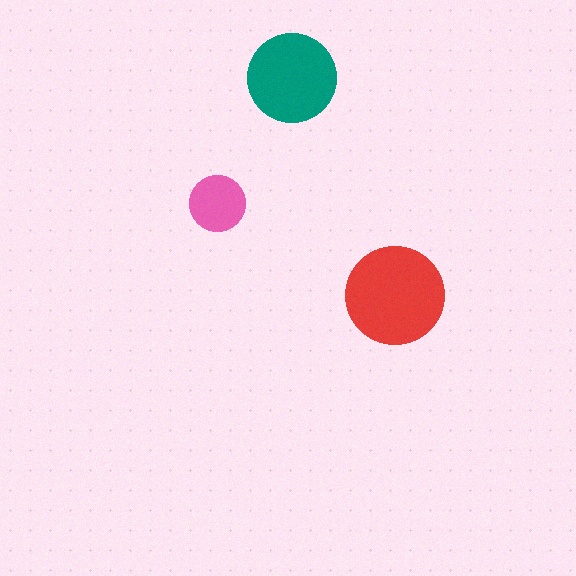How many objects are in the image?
There are 3 objects in the image.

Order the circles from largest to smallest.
the red one, the teal one, the pink one.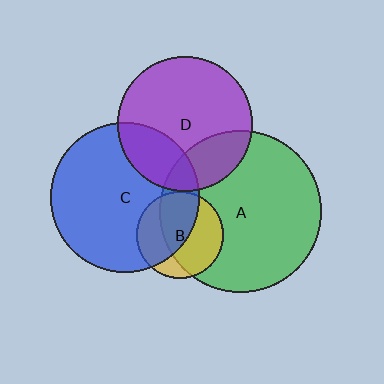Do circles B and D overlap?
Yes.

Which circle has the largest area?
Circle A (green).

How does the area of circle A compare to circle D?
Approximately 1.4 times.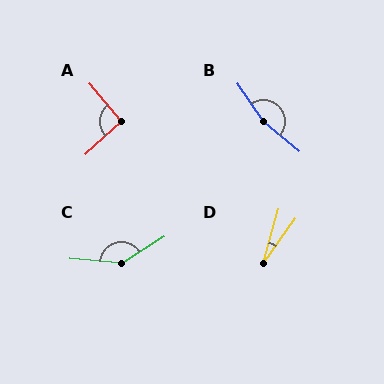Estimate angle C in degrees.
Approximately 142 degrees.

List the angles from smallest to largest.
D (20°), A (93°), C (142°), B (164°).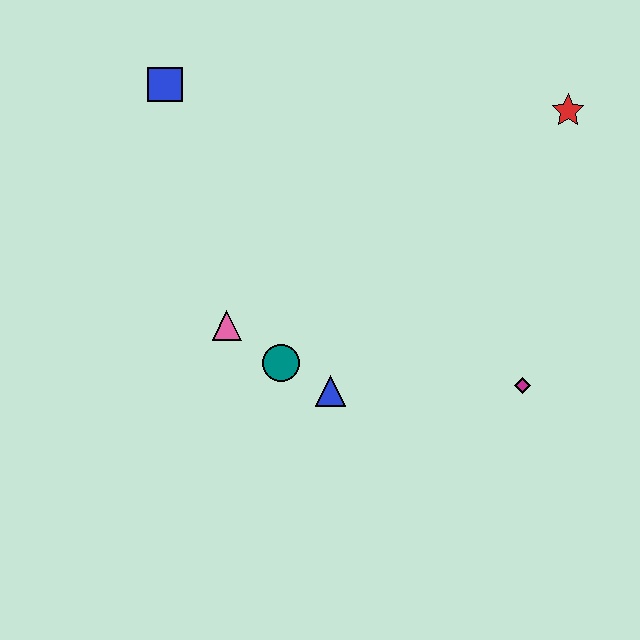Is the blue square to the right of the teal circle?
No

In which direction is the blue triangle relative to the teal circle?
The blue triangle is to the right of the teal circle.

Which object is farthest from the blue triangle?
The red star is farthest from the blue triangle.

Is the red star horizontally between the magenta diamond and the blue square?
No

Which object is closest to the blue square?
The pink triangle is closest to the blue square.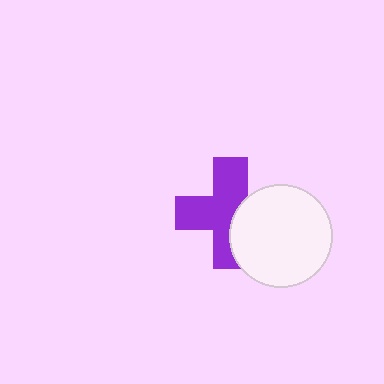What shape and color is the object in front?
The object in front is a white circle.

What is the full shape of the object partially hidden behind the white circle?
The partially hidden object is a purple cross.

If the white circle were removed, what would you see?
You would see the complete purple cross.